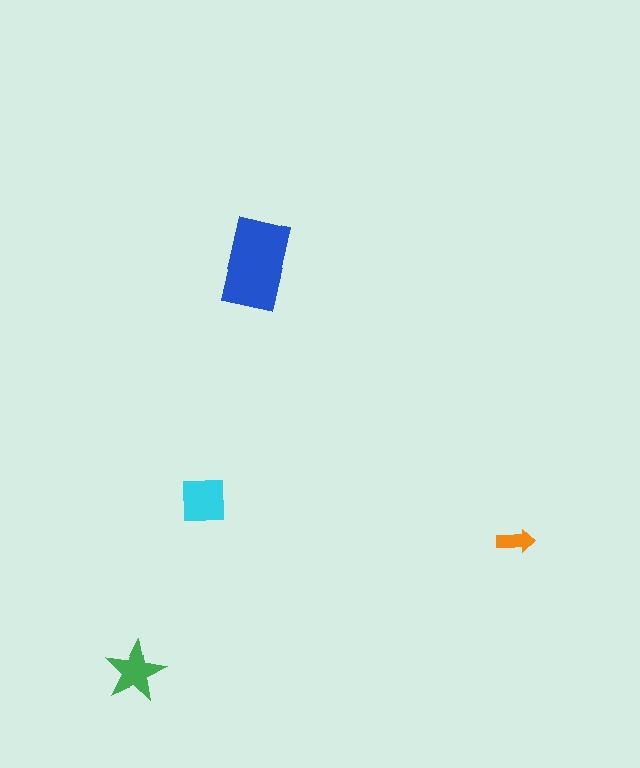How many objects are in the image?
There are 4 objects in the image.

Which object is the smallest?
The orange arrow.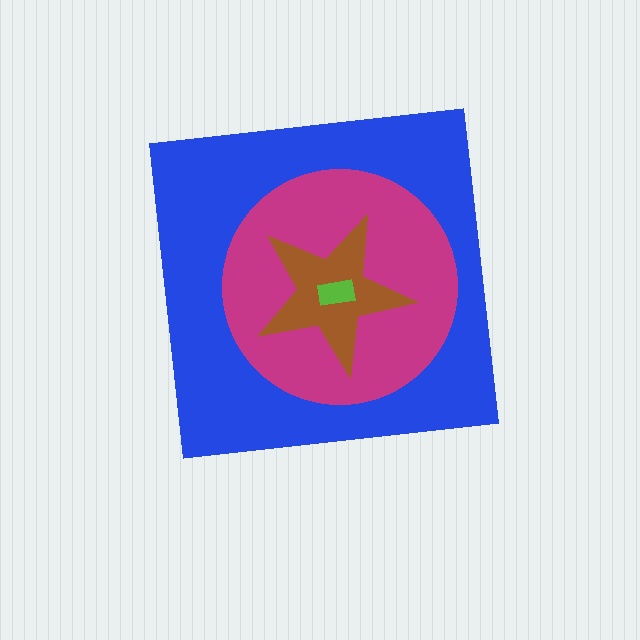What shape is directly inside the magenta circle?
The brown star.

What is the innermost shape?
The lime rectangle.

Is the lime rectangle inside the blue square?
Yes.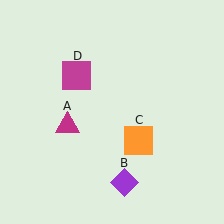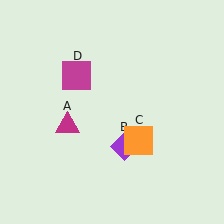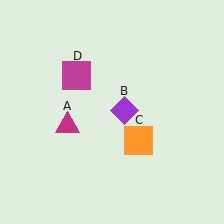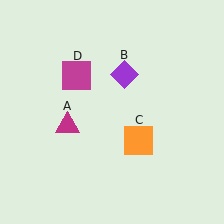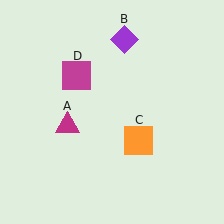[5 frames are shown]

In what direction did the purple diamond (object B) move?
The purple diamond (object B) moved up.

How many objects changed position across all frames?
1 object changed position: purple diamond (object B).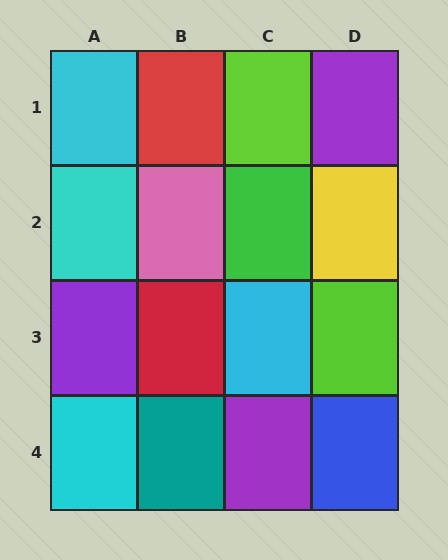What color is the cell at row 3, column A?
Purple.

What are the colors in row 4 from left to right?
Cyan, teal, purple, blue.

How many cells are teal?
1 cell is teal.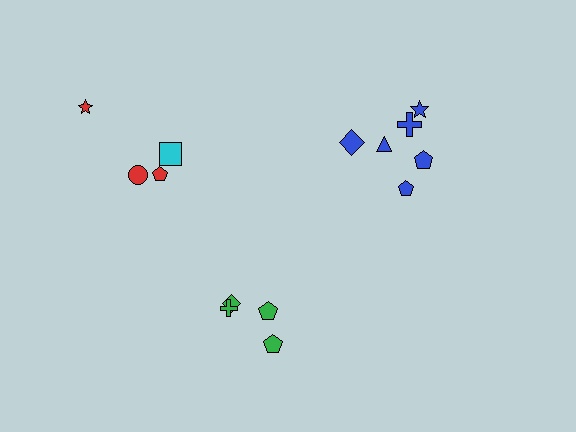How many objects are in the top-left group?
There are 4 objects.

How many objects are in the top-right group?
There are 6 objects.